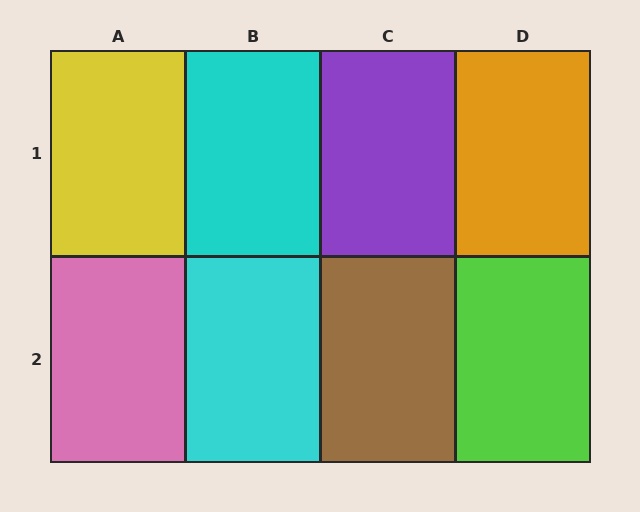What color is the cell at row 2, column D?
Lime.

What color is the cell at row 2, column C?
Brown.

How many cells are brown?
1 cell is brown.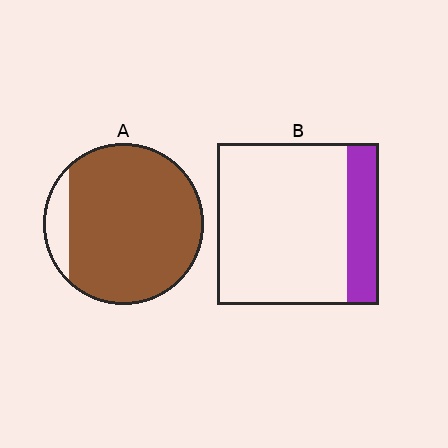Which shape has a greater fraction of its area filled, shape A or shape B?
Shape A.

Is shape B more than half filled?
No.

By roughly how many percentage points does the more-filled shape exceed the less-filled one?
By roughly 70 percentage points (A over B).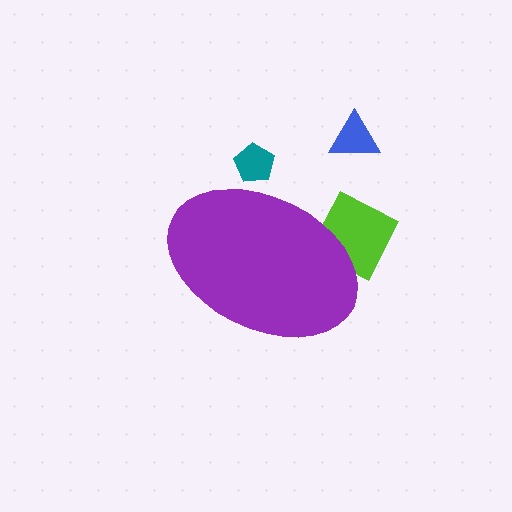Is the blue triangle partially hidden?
No, the blue triangle is fully visible.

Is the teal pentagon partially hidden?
Yes, the teal pentagon is partially hidden behind the purple ellipse.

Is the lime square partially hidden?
Yes, the lime square is partially hidden behind the purple ellipse.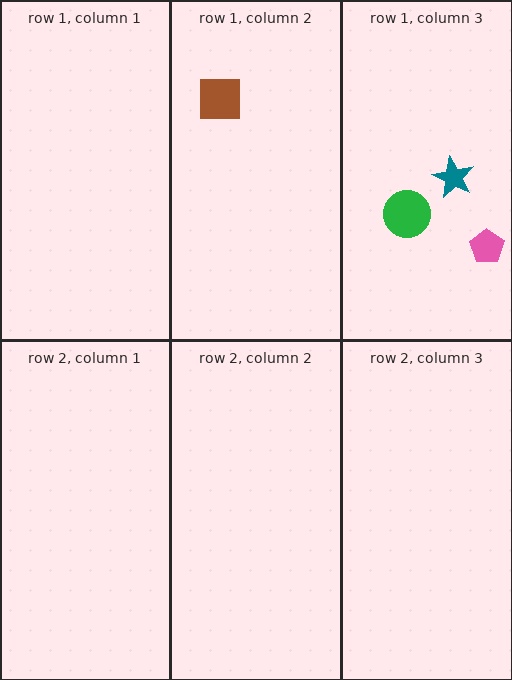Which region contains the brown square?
The row 1, column 2 region.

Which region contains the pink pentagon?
The row 1, column 3 region.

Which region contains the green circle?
The row 1, column 3 region.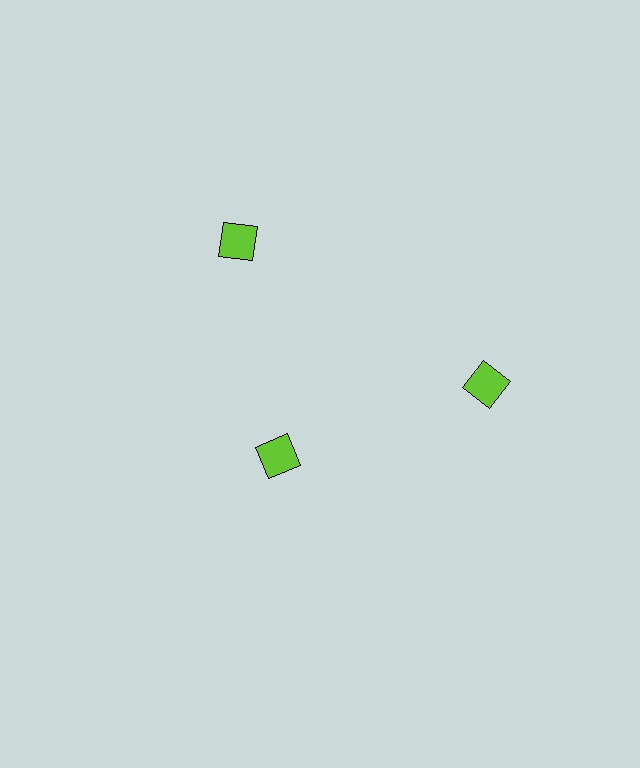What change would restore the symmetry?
The symmetry would be restored by moving it outward, back onto the ring so that all 3 diamonds sit at equal angles and equal distance from the center.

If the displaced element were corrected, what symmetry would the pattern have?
It would have 3-fold rotational symmetry — the pattern would map onto itself every 120 degrees.